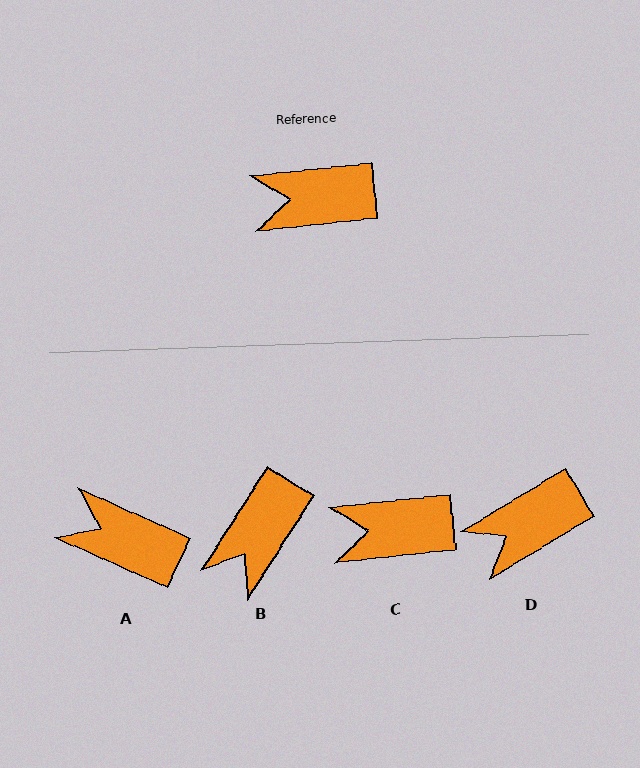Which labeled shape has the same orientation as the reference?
C.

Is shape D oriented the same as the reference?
No, it is off by about 25 degrees.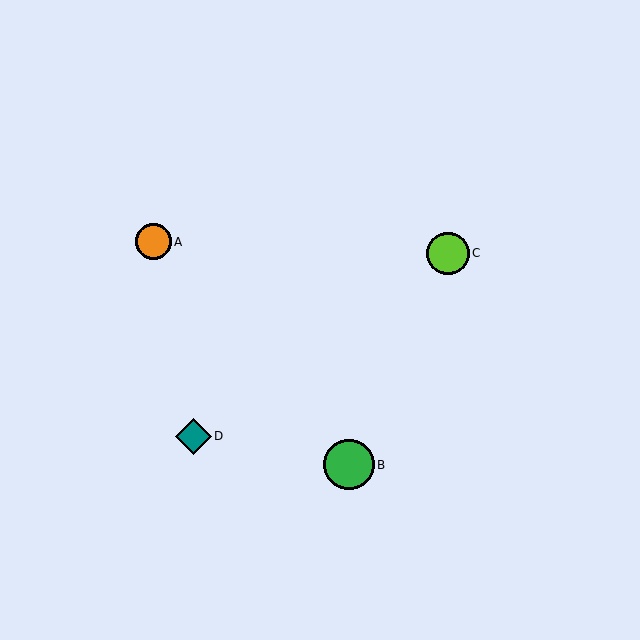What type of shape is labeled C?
Shape C is a lime circle.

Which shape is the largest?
The green circle (labeled B) is the largest.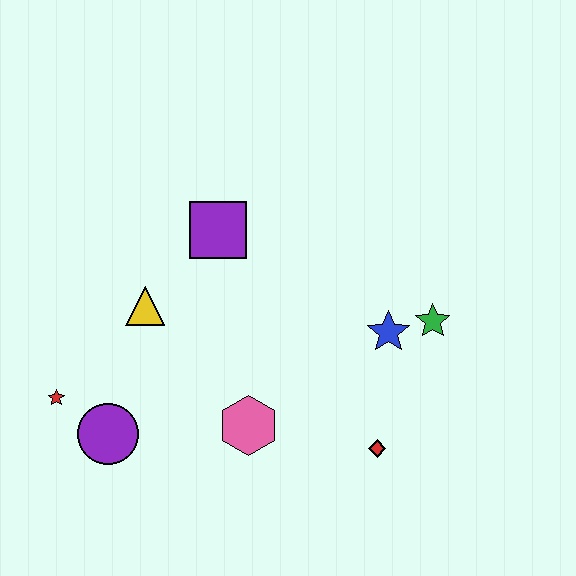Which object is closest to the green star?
The blue star is closest to the green star.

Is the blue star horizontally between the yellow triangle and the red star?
No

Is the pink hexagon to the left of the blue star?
Yes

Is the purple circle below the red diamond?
No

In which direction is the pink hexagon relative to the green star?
The pink hexagon is to the left of the green star.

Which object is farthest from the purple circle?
The green star is farthest from the purple circle.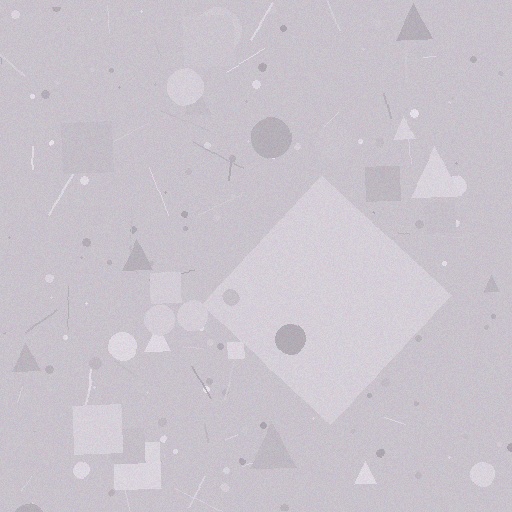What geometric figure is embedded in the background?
A diamond is embedded in the background.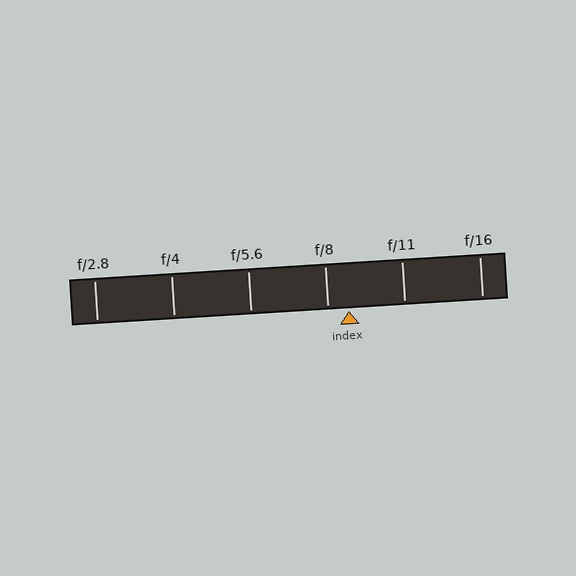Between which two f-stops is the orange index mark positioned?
The index mark is between f/8 and f/11.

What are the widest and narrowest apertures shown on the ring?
The widest aperture shown is f/2.8 and the narrowest is f/16.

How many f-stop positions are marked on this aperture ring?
There are 6 f-stop positions marked.